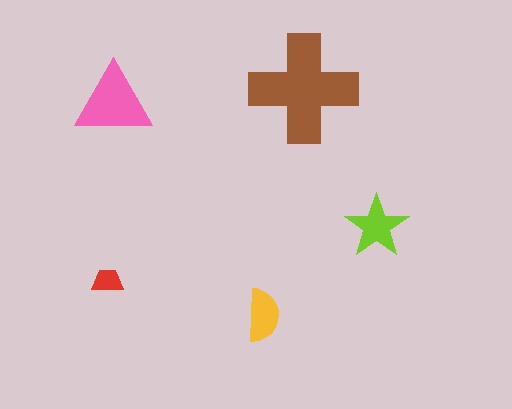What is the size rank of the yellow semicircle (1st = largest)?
4th.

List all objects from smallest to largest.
The red trapezoid, the yellow semicircle, the lime star, the pink triangle, the brown cross.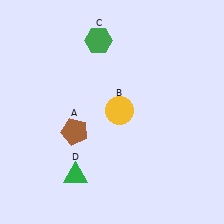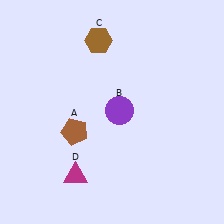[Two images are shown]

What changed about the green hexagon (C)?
In Image 1, C is green. In Image 2, it changed to brown.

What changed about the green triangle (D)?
In Image 1, D is green. In Image 2, it changed to magenta.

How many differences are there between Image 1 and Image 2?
There are 3 differences between the two images.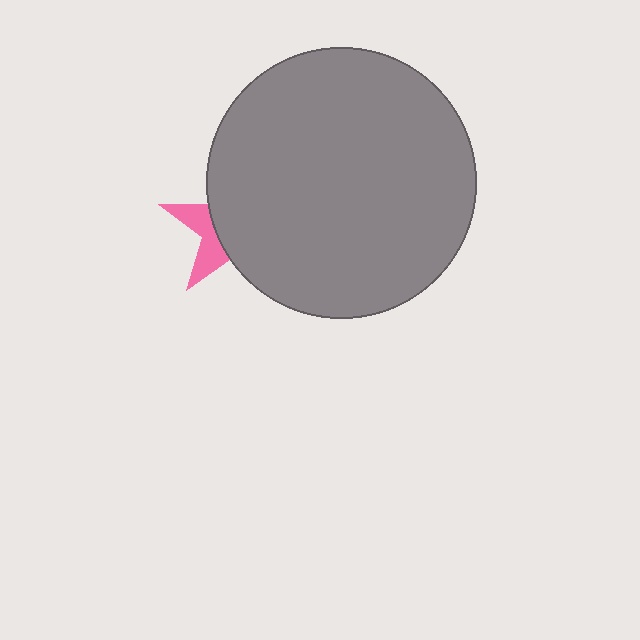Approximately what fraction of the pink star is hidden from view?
Roughly 69% of the pink star is hidden behind the gray circle.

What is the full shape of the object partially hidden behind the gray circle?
The partially hidden object is a pink star.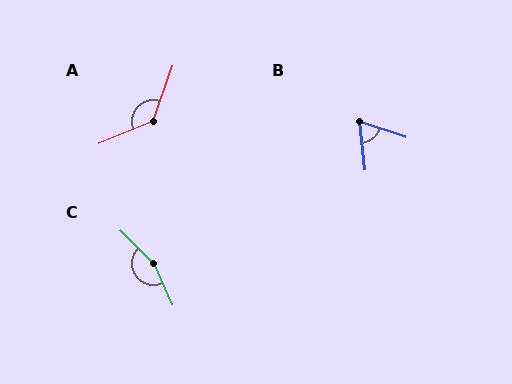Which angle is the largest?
C, at approximately 159 degrees.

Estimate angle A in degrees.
Approximately 132 degrees.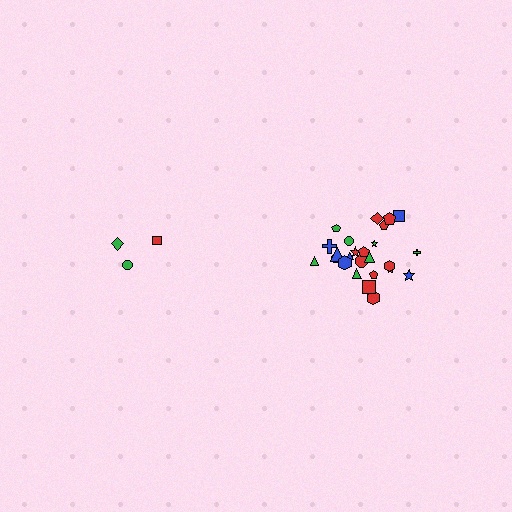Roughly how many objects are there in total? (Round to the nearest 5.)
Roughly 30 objects in total.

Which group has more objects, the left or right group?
The right group.